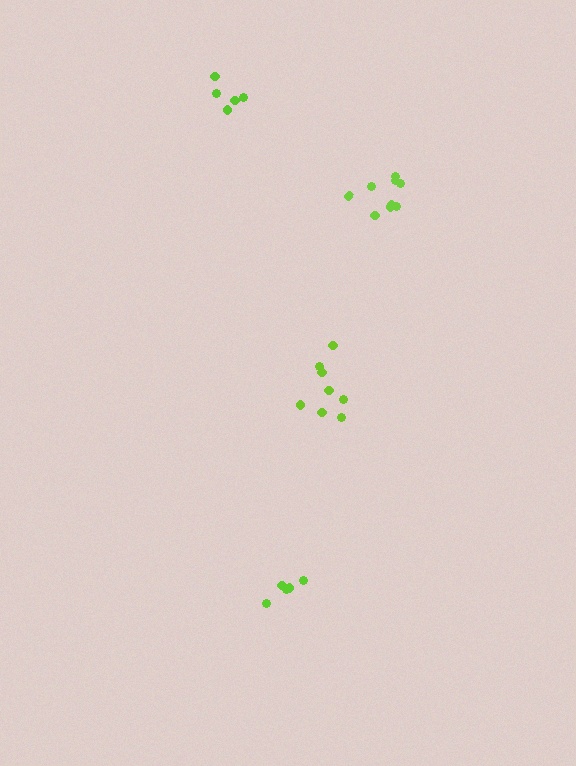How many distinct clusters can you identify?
There are 4 distinct clusters.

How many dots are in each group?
Group 1: 5 dots, Group 2: 8 dots, Group 3: 9 dots, Group 4: 5 dots (27 total).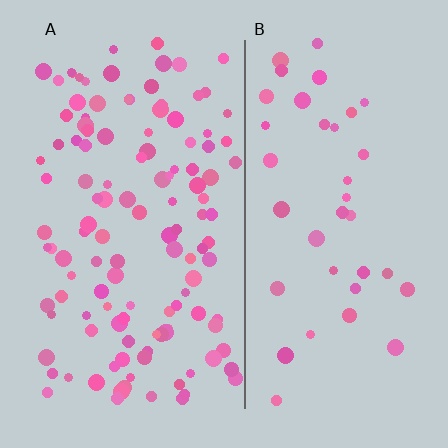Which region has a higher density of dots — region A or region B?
A (the left).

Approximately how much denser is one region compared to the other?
Approximately 3.2× — region A over region B.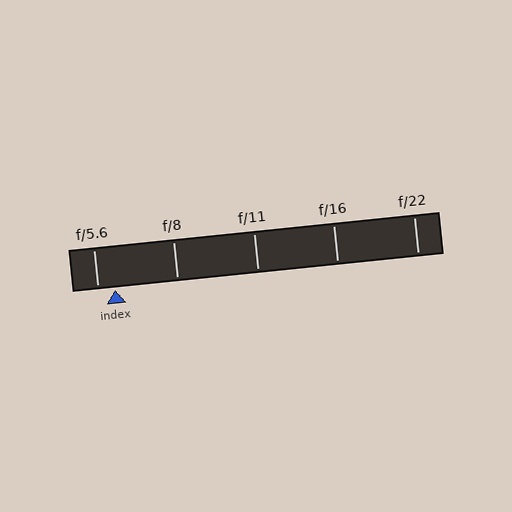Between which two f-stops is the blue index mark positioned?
The index mark is between f/5.6 and f/8.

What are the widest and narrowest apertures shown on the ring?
The widest aperture shown is f/5.6 and the narrowest is f/22.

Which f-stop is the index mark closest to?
The index mark is closest to f/5.6.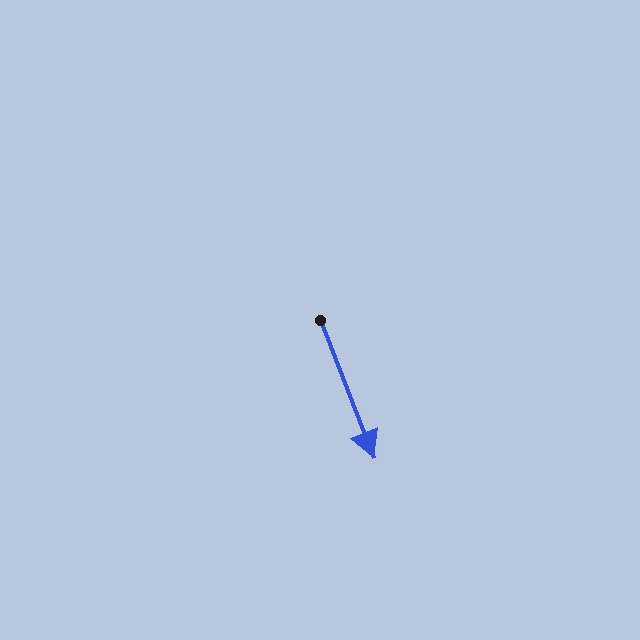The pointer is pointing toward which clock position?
Roughly 5 o'clock.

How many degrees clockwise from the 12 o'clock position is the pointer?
Approximately 159 degrees.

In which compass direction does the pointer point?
South.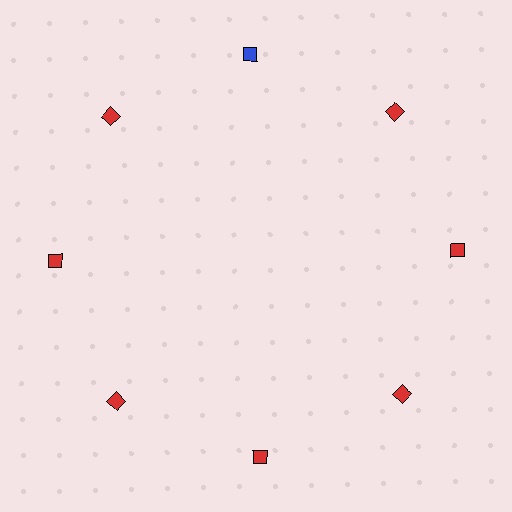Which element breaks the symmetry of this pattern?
The blue diamond at roughly the 12 o'clock position breaks the symmetry. All other shapes are red diamonds.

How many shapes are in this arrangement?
There are 8 shapes arranged in a ring pattern.